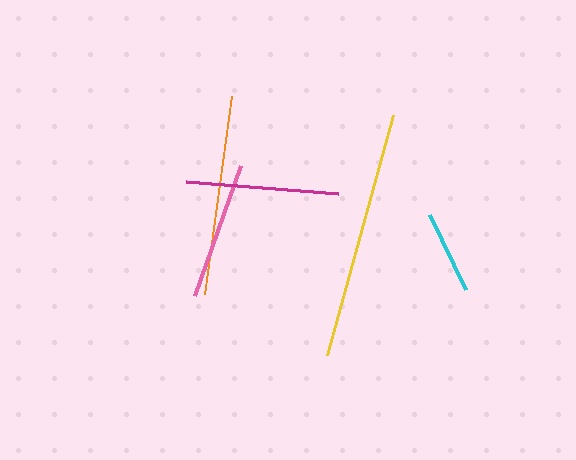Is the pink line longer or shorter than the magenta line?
The magenta line is longer than the pink line.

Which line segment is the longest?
The yellow line is the longest at approximately 249 pixels.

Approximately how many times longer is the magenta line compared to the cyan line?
The magenta line is approximately 1.8 times the length of the cyan line.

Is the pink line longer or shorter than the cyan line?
The pink line is longer than the cyan line.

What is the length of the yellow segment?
The yellow segment is approximately 249 pixels long.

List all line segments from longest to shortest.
From longest to shortest: yellow, orange, magenta, pink, cyan.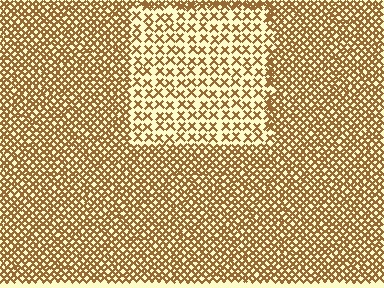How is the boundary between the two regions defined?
The boundary is defined by a change in element density (approximately 2.3x ratio). All elements are the same color, size, and shape.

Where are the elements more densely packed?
The elements are more densely packed outside the rectangle boundary.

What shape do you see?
I see a rectangle.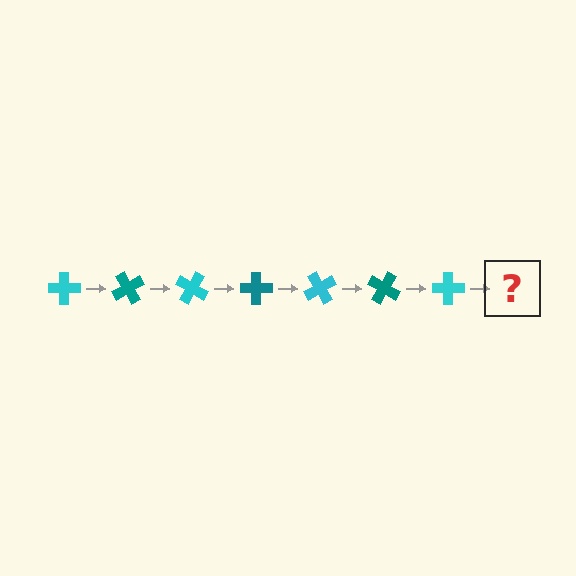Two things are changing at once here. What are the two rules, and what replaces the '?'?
The two rules are that it rotates 60 degrees each step and the color cycles through cyan and teal. The '?' should be a teal cross, rotated 420 degrees from the start.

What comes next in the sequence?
The next element should be a teal cross, rotated 420 degrees from the start.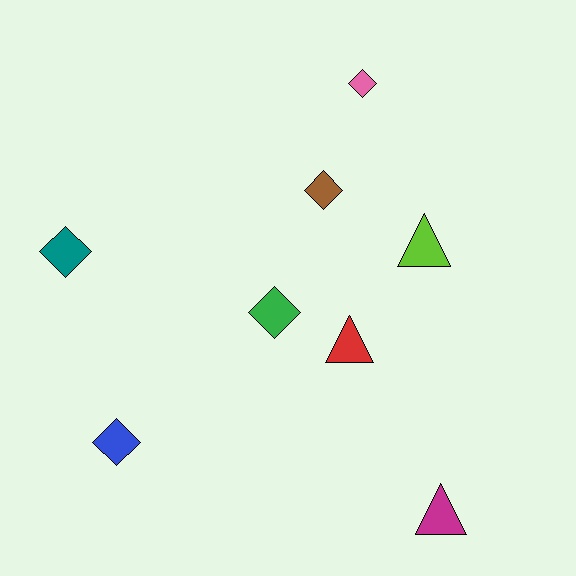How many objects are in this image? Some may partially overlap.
There are 8 objects.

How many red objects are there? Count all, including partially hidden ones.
There is 1 red object.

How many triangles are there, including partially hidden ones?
There are 3 triangles.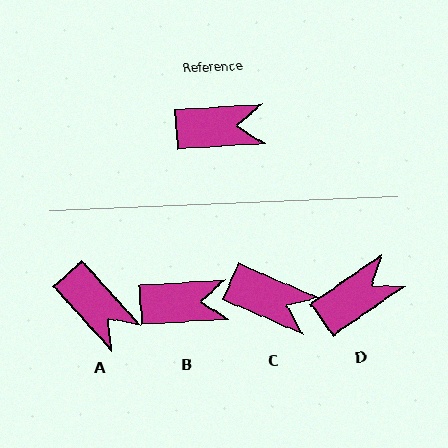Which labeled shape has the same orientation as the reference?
B.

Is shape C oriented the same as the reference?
No, it is off by about 27 degrees.